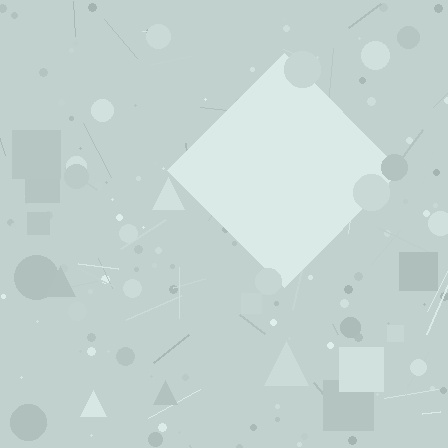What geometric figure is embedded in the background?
A diamond is embedded in the background.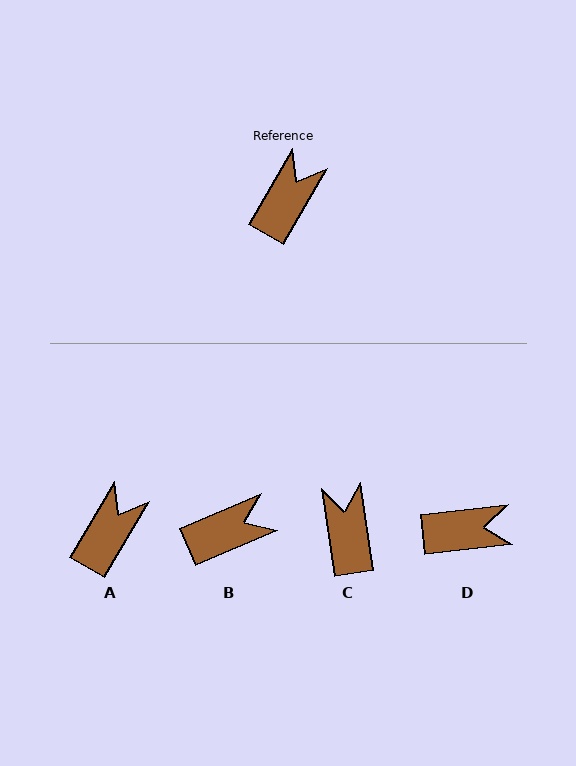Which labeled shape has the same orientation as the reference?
A.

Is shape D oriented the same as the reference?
No, it is off by about 53 degrees.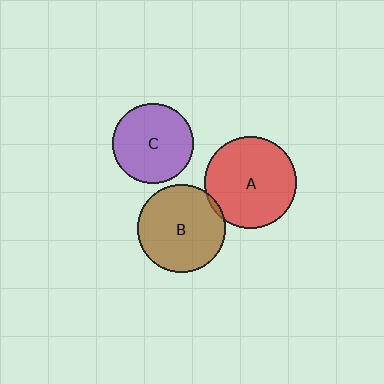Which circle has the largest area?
Circle A (red).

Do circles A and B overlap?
Yes.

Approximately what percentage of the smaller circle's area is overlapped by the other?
Approximately 5%.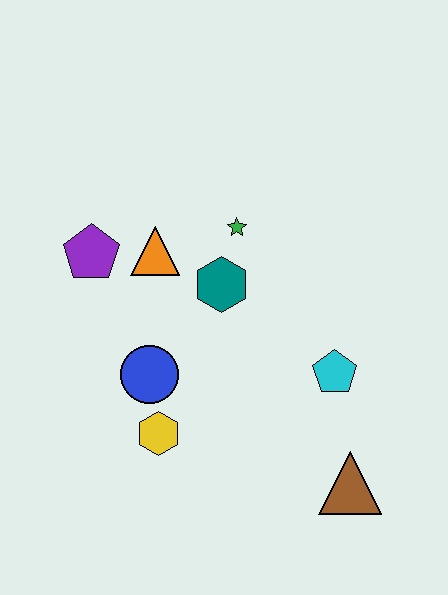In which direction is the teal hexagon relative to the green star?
The teal hexagon is below the green star.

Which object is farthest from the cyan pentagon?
The purple pentagon is farthest from the cyan pentagon.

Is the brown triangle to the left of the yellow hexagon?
No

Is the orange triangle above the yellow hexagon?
Yes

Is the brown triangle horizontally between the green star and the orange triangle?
No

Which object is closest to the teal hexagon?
The green star is closest to the teal hexagon.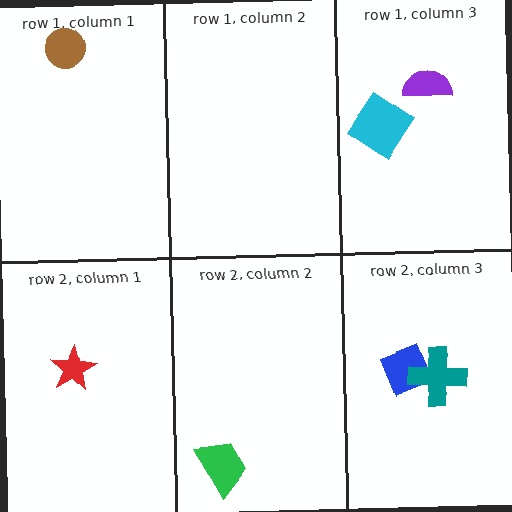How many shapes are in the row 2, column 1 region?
1.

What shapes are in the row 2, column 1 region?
The red star.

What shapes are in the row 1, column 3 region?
The cyan diamond, the purple semicircle.